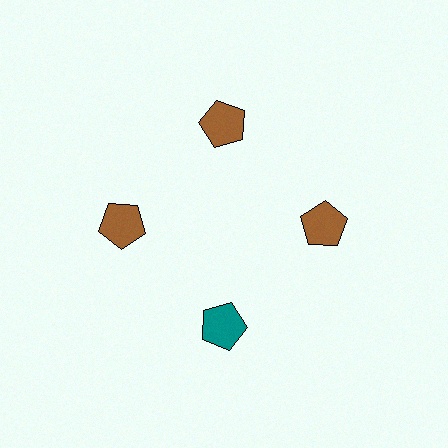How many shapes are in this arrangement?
There are 4 shapes arranged in a ring pattern.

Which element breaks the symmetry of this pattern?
The teal pentagon at roughly the 6 o'clock position breaks the symmetry. All other shapes are brown pentagons.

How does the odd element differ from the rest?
It has a different color: teal instead of brown.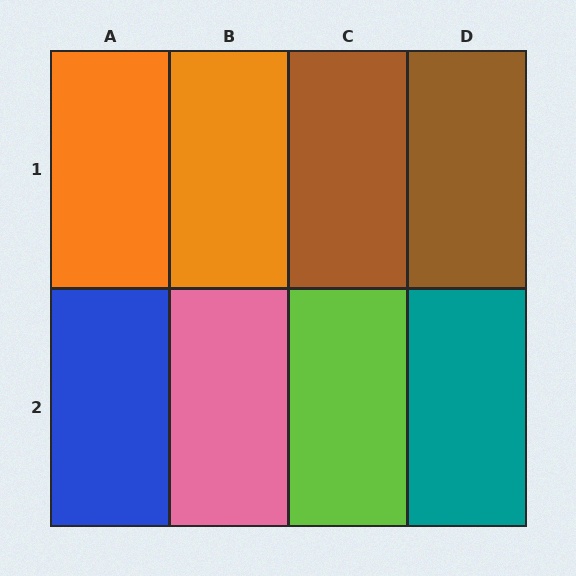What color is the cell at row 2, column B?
Pink.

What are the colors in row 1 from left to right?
Orange, orange, brown, brown.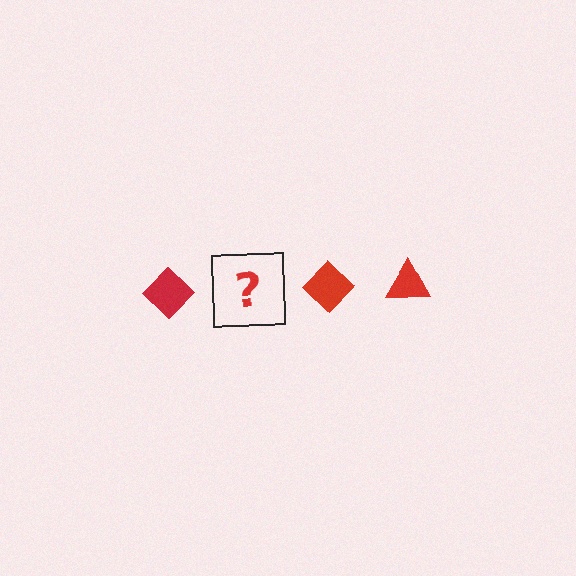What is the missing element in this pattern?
The missing element is a red triangle.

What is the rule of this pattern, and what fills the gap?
The rule is that the pattern cycles through diamond, triangle shapes in red. The gap should be filled with a red triangle.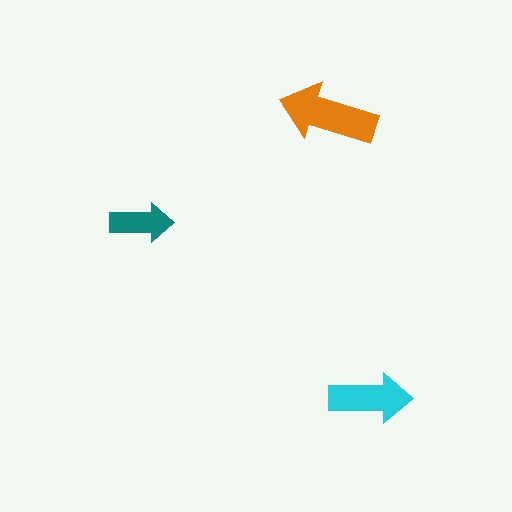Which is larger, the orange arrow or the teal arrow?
The orange one.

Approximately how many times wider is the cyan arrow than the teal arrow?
About 1.5 times wider.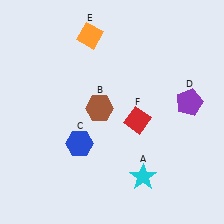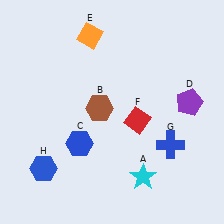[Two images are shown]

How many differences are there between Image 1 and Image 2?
There are 2 differences between the two images.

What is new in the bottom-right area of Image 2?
A blue cross (G) was added in the bottom-right area of Image 2.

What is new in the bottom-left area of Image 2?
A blue hexagon (H) was added in the bottom-left area of Image 2.